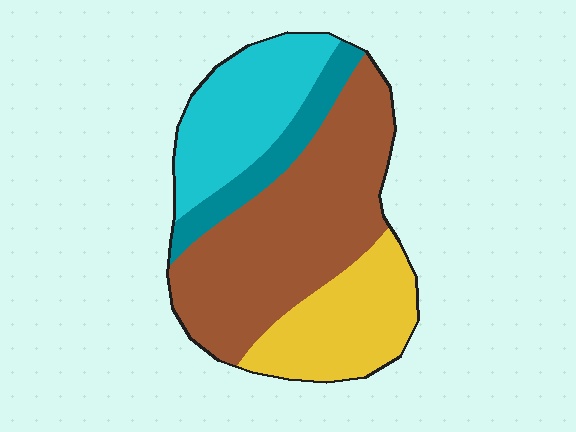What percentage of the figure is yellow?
Yellow takes up between a sixth and a third of the figure.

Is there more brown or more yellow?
Brown.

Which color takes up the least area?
Teal, at roughly 10%.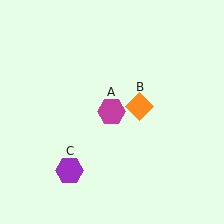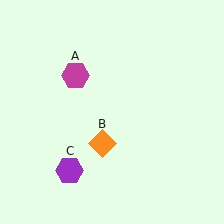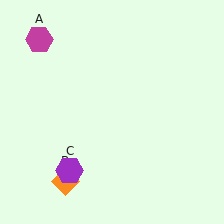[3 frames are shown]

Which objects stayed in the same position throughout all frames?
Purple hexagon (object C) remained stationary.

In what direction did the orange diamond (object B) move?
The orange diamond (object B) moved down and to the left.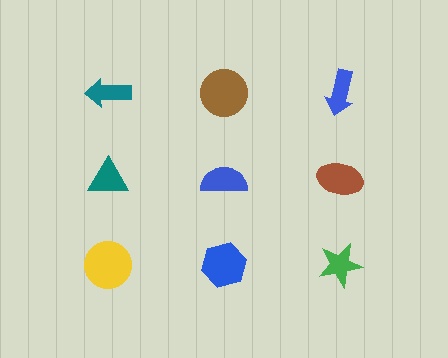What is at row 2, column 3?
A brown ellipse.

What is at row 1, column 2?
A brown circle.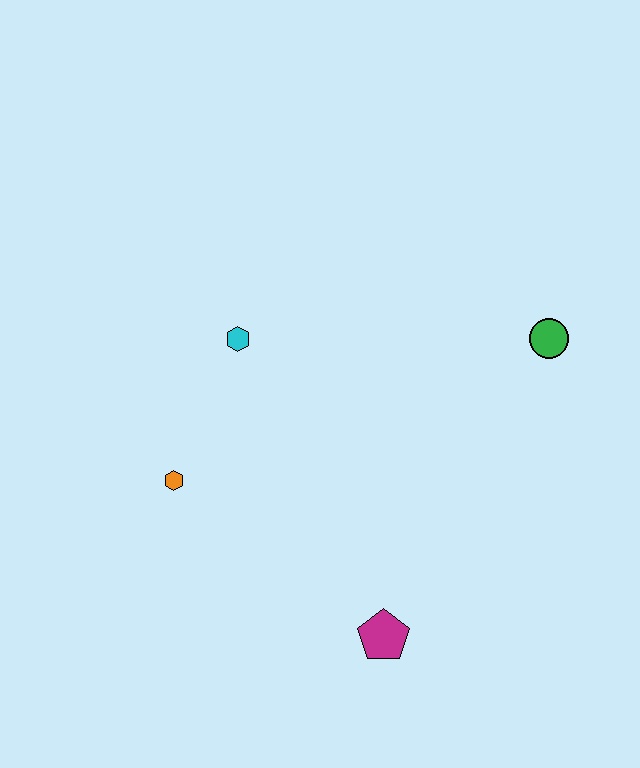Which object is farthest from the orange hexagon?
The green circle is farthest from the orange hexagon.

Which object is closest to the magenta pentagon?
The orange hexagon is closest to the magenta pentagon.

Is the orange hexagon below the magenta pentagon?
No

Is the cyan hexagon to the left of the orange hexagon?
No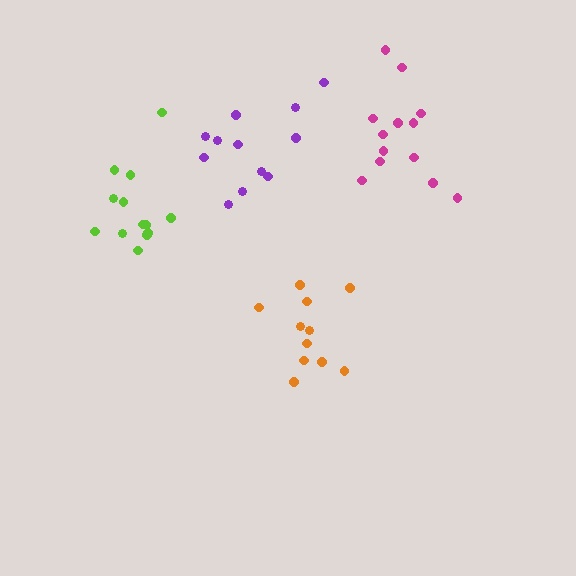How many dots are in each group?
Group 1: 13 dots, Group 2: 13 dots, Group 3: 11 dots, Group 4: 12 dots (49 total).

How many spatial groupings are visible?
There are 4 spatial groupings.